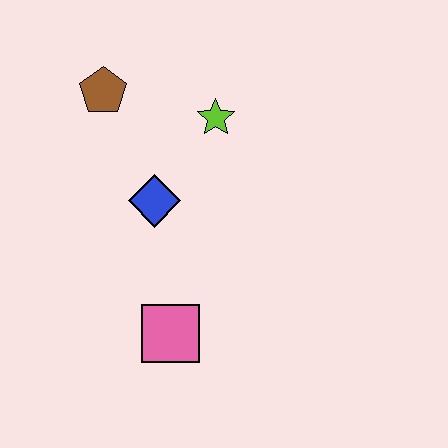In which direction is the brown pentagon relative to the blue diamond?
The brown pentagon is above the blue diamond.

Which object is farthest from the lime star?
The pink square is farthest from the lime star.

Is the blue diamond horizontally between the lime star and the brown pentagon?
Yes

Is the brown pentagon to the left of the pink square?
Yes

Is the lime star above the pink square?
Yes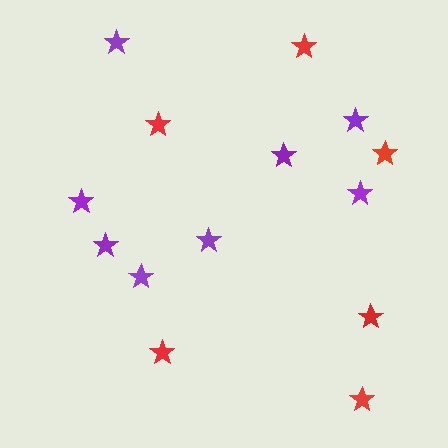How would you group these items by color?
There are 2 groups: one group of red stars (6) and one group of purple stars (8).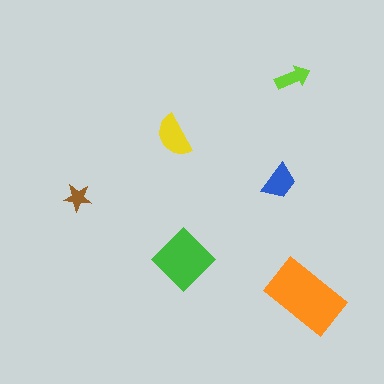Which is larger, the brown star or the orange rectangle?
The orange rectangle.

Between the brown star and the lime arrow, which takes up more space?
The lime arrow.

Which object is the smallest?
The brown star.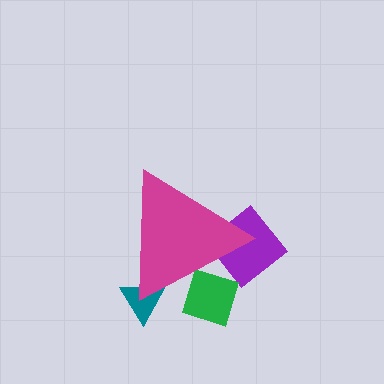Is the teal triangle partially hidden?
Yes, the teal triangle is partially hidden behind the magenta triangle.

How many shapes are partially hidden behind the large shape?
3 shapes are partially hidden.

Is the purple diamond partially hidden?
Yes, the purple diamond is partially hidden behind the magenta triangle.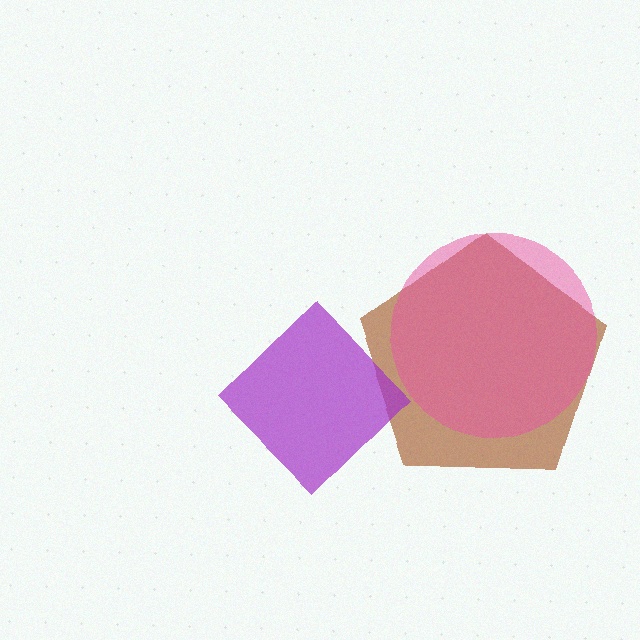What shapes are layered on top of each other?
The layered shapes are: a brown pentagon, a pink circle, a purple diamond.